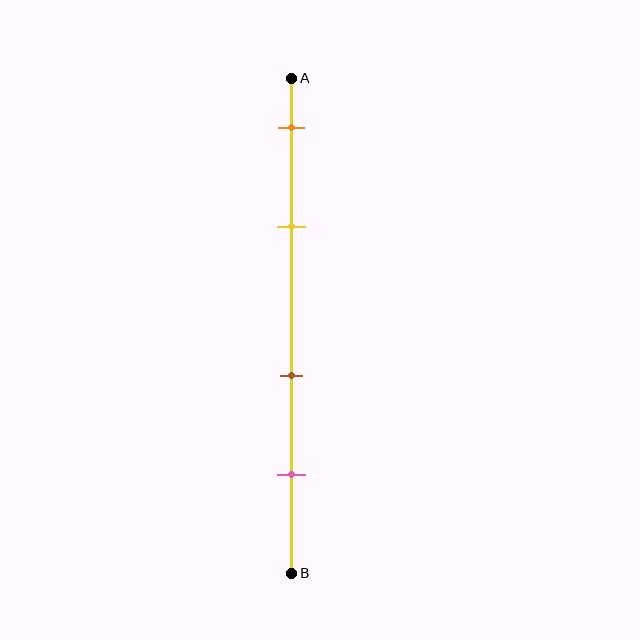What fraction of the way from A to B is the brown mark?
The brown mark is approximately 60% (0.6) of the way from A to B.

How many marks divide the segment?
There are 4 marks dividing the segment.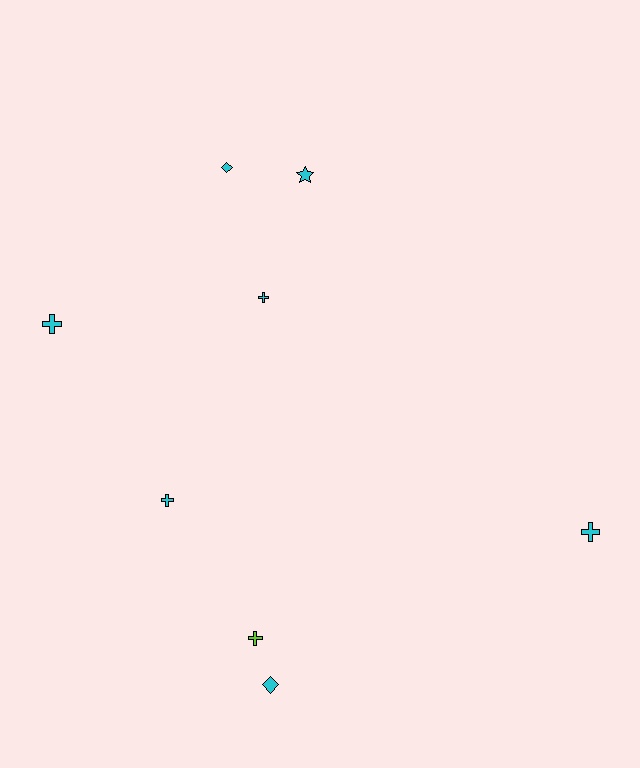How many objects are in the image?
There are 8 objects.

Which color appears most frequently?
Cyan, with 7 objects.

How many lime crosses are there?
There is 1 lime cross.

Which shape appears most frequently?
Cross, with 5 objects.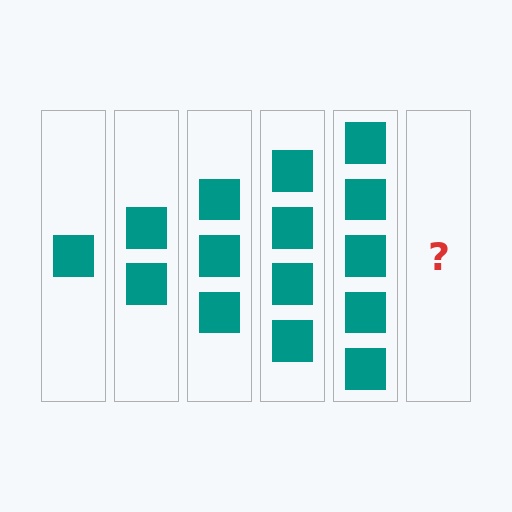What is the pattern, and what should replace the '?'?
The pattern is that each step adds one more square. The '?' should be 6 squares.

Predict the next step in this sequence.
The next step is 6 squares.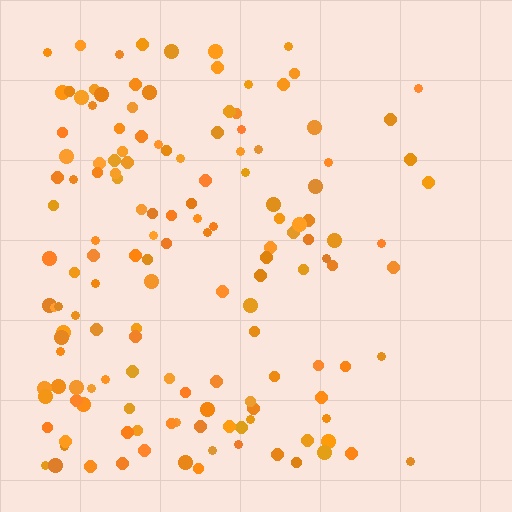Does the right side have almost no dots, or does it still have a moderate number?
Still a moderate number, just noticeably fewer than the left.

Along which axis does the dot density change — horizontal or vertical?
Horizontal.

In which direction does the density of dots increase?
From right to left, with the left side densest.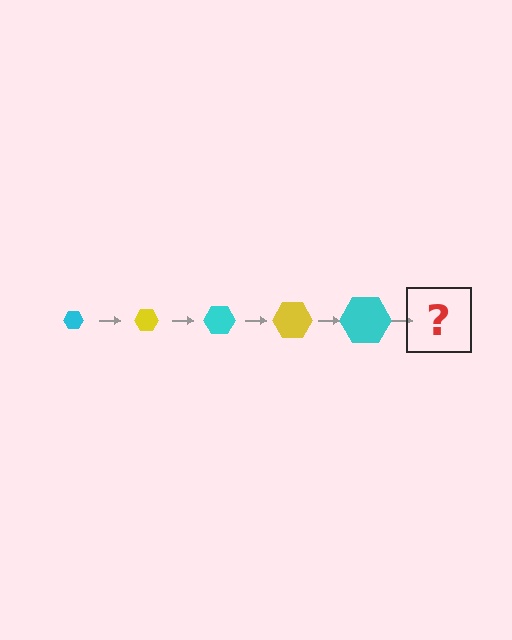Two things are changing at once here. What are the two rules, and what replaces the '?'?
The two rules are that the hexagon grows larger each step and the color cycles through cyan and yellow. The '?' should be a yellow hexagon, larger than the previous one.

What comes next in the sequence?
The next element should be a yellow hexagon, larger than the previous one.